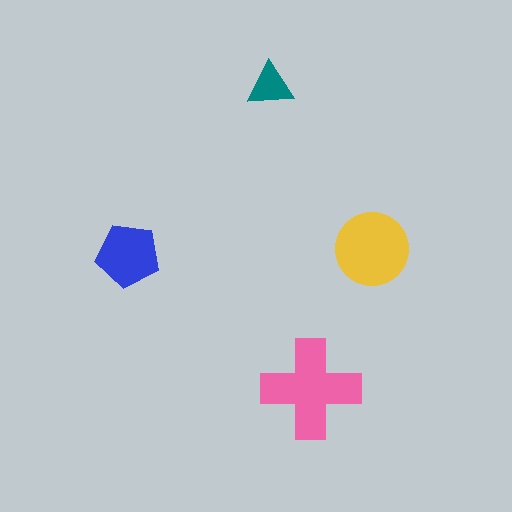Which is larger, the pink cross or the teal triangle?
The pink cross.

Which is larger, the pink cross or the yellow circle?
The pink cross.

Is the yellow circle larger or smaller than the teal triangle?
Larger.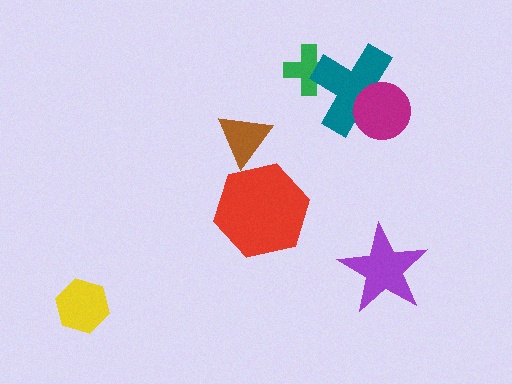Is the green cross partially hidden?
Yes, it is partially covered by another shape.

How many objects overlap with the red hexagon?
0 objects overlap with the red hexagon.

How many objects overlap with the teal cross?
2 objects overlap with the teal cross.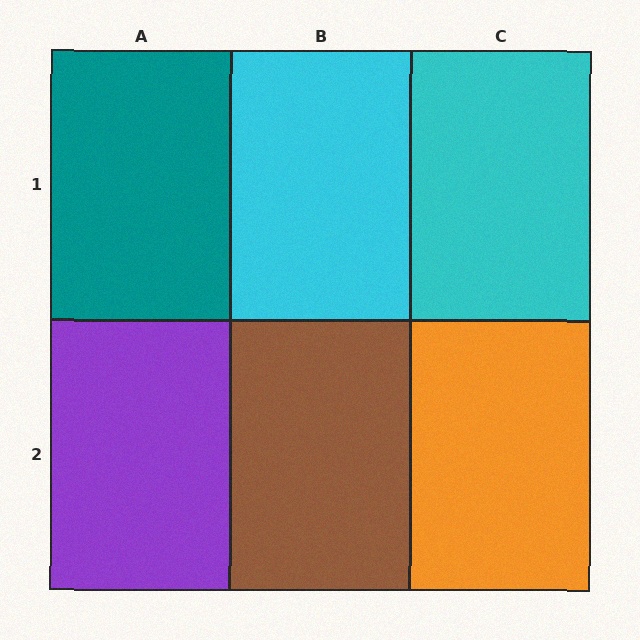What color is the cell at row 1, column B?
Cyan.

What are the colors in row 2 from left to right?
Purple, brown, orange.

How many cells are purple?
1 cell is purple.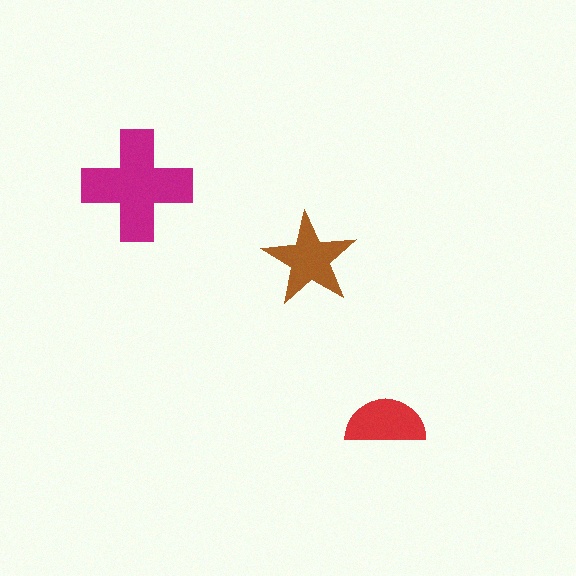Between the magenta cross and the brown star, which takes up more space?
The magenta cross.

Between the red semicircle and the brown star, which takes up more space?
The brown star.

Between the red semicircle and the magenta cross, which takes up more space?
The magenta cross.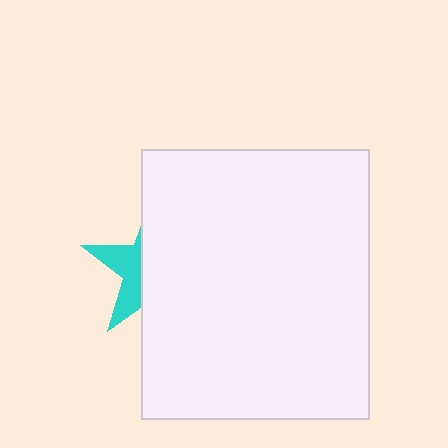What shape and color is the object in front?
The object in front is a white rectangle.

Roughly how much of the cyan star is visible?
A small part of it is visible (roughly 35%).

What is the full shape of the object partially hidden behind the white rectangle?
The partially hidden object is a cyan star.